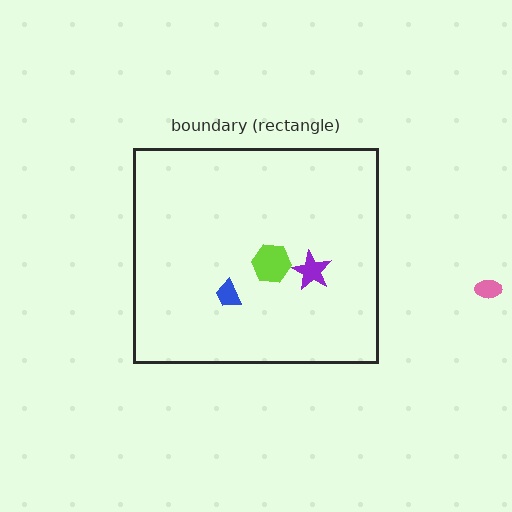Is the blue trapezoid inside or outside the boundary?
Inside.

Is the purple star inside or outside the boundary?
Inside.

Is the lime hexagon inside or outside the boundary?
Inside.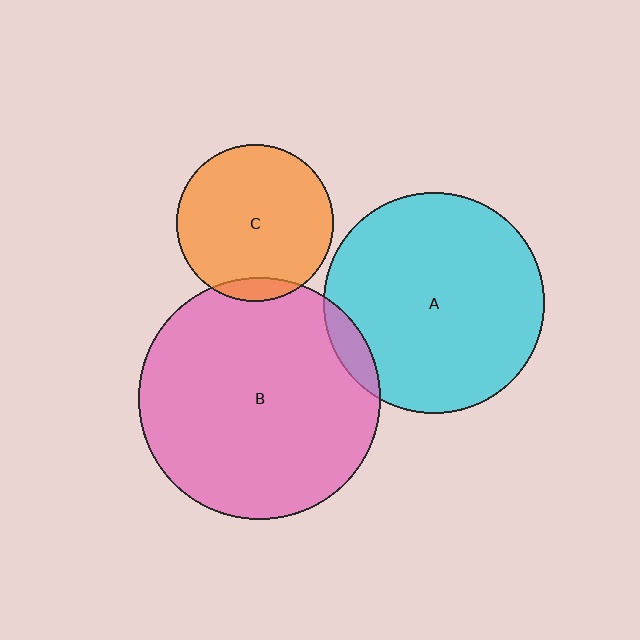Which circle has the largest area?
Circle B (pink).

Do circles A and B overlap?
Yes.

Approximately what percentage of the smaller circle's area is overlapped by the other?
Approximately 5%.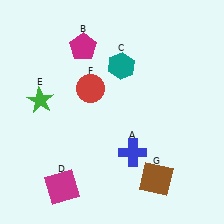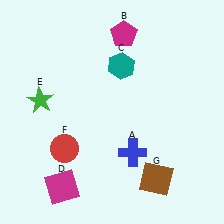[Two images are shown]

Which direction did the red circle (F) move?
The red circle (F) moved down.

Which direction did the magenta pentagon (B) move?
The magenta pentagon (B) moved right.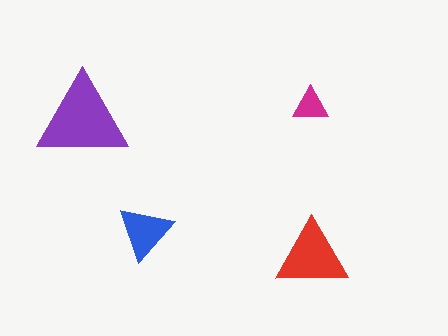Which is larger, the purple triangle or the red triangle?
The purple one.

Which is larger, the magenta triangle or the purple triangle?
The purple one.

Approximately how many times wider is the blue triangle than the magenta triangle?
About 1.5 times wider.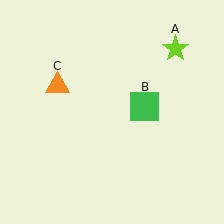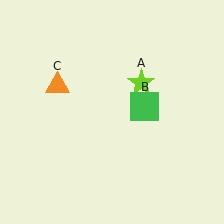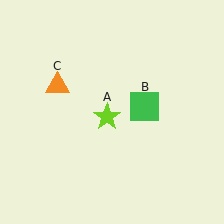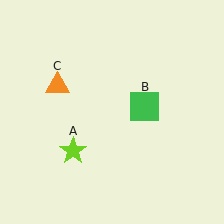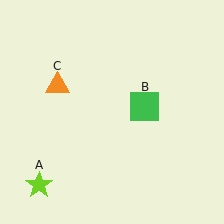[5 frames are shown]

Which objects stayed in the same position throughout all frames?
Green square (object B) and orange triangle (object C) remained stationary.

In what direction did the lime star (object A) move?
The lime star (object A) moved down and to the left.